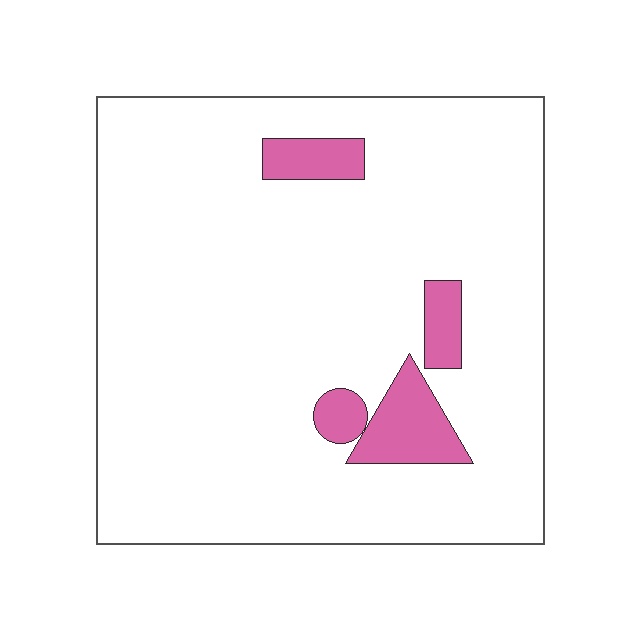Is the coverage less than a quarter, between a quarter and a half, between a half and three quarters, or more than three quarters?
Less than a quarter.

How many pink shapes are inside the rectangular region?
4.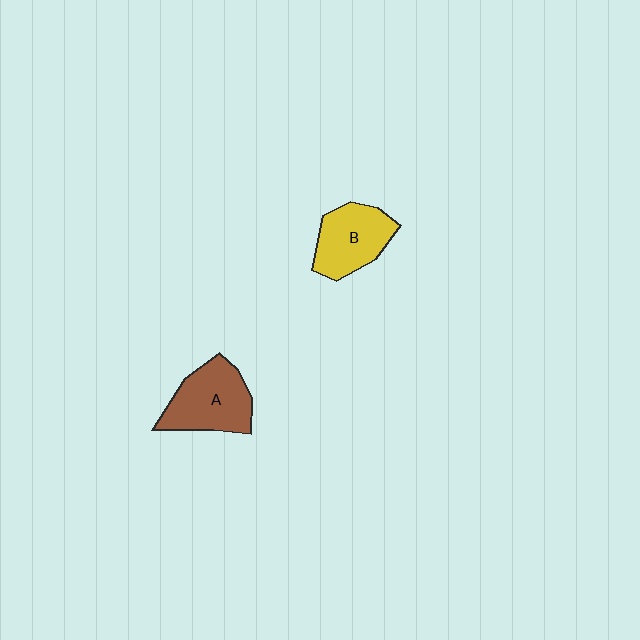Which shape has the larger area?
Shape A (brown).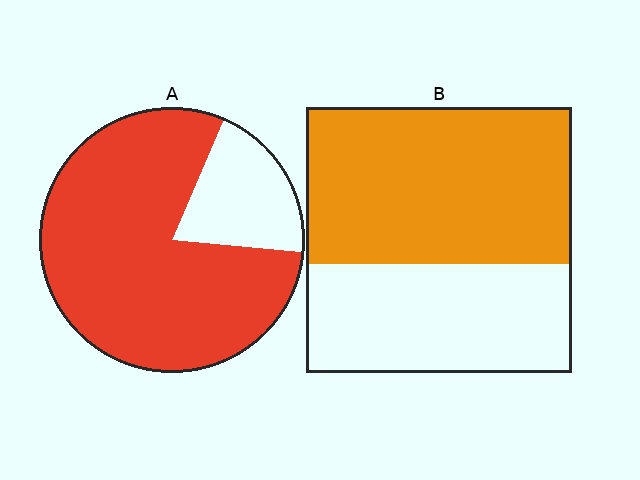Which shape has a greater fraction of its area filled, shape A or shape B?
Shape A.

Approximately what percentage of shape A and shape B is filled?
A is approximately 80% and B is approximately 60%.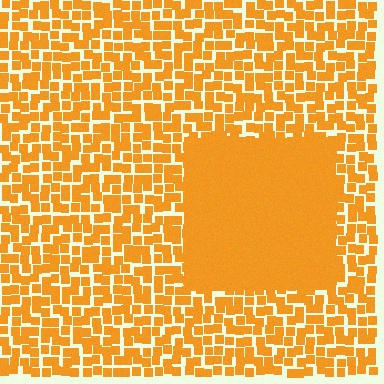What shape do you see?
I see a rectangle.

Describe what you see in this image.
The image contains small orange elements arranged at two different densities. A rectangle-shaped region is visible where the elements are more densely packed than the surrounding area.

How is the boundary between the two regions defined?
The boundary is defined by a change in element density (approximately 3.1x ratio). All elements are the same color, size, and shape.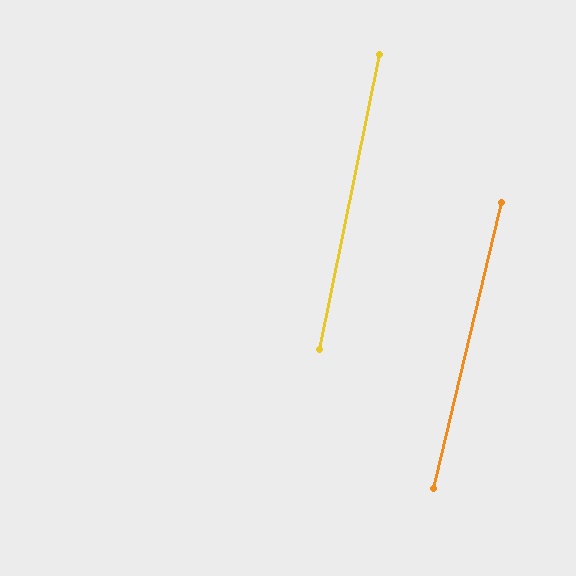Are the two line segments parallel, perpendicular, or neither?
Parallel — their directions differ by only 1.7°.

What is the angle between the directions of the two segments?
Approximately 2 degrees.